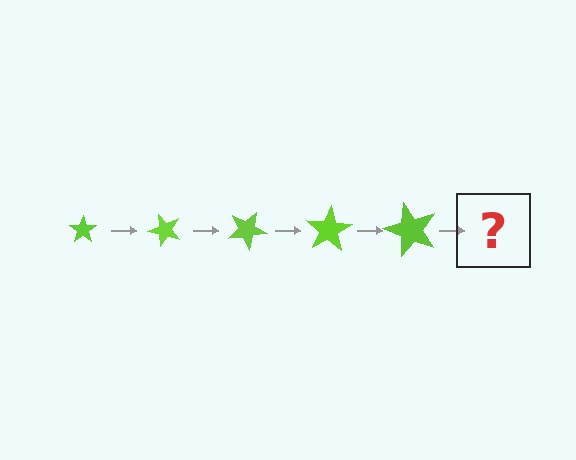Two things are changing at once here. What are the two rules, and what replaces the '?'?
The two rules are that the star grows larger each step and it rotates 50 degrees each step. The '?' should be a star, larger than the previous one and rotated 250 degrees from the start.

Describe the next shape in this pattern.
It should be a star, larger than the previous one and rotated 250 degrees from the start.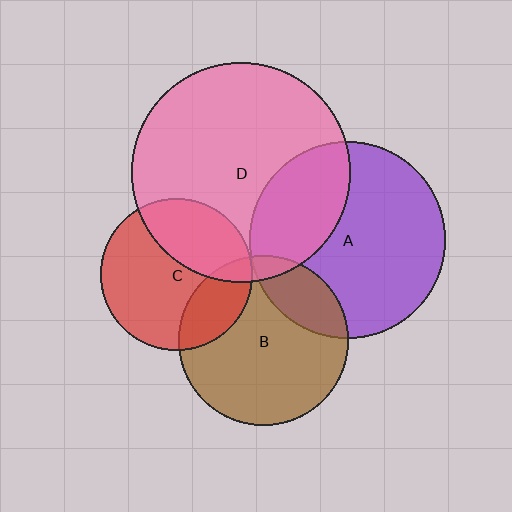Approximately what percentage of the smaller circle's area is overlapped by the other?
Approximately 35%.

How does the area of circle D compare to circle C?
Approximately 2.1 times.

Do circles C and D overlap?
Yes.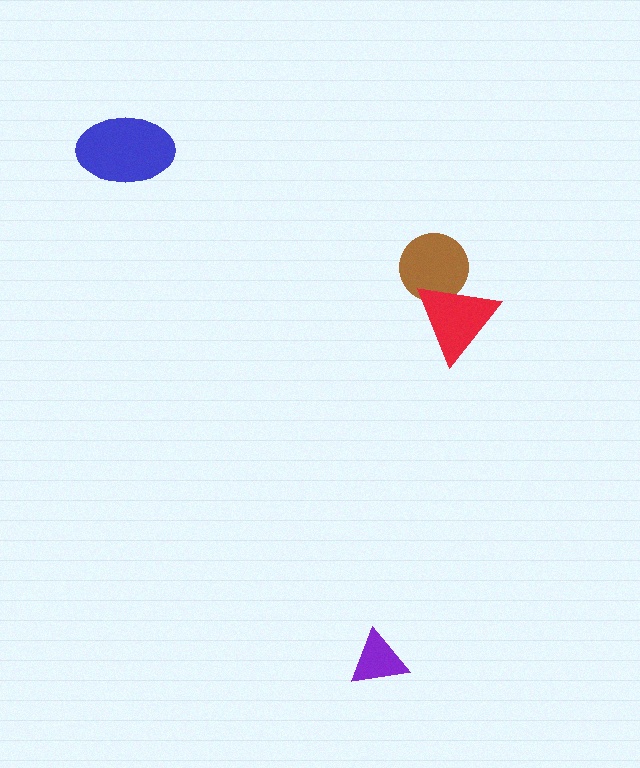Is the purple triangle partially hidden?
No, no other shape covers it.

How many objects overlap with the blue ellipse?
0 objects overlap with the blue ellipse.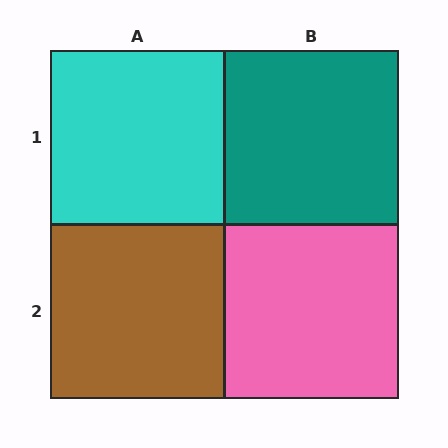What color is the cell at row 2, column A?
Brown.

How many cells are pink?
1 cell is pink.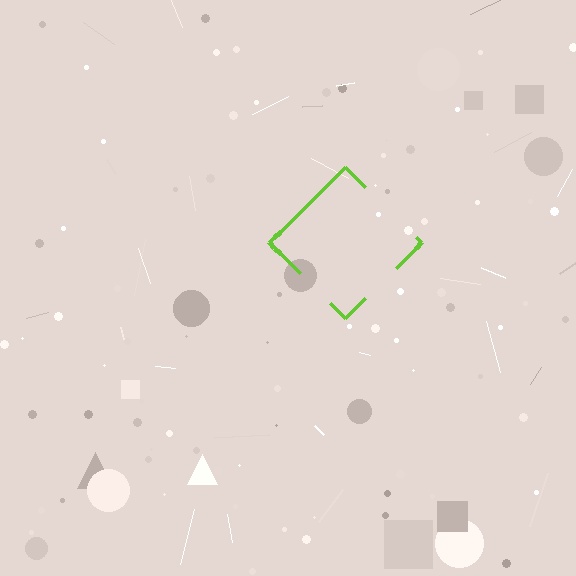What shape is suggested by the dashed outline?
The dashed outline suggests a diamond.